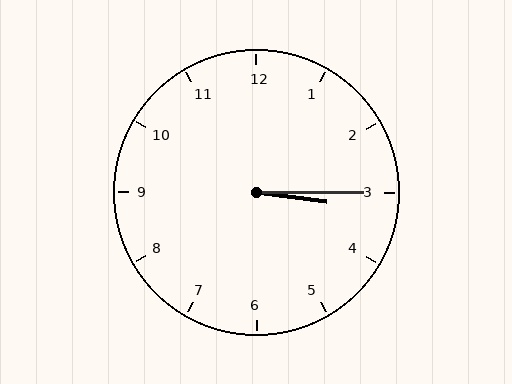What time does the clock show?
3:15.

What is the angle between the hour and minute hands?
Approximately 8 degrees.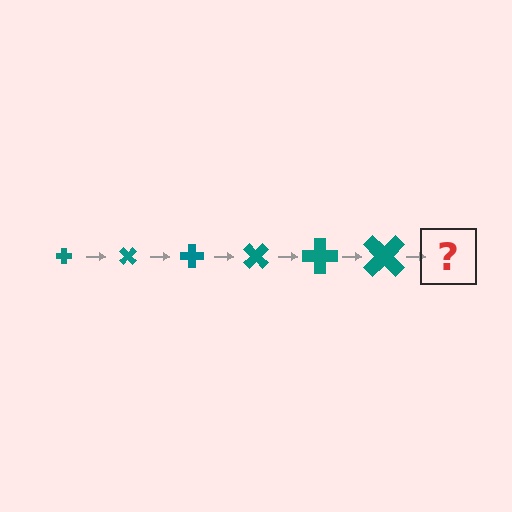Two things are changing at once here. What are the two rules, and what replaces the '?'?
The two rules are that the cross grows larger each step and it rotates 45 degrees each step. The '?' should be a cross, larger than the previous one and rotated 270 degrees from the start.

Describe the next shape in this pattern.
It should be a cross, larger than the previous one and rotated 270 degrees from the start.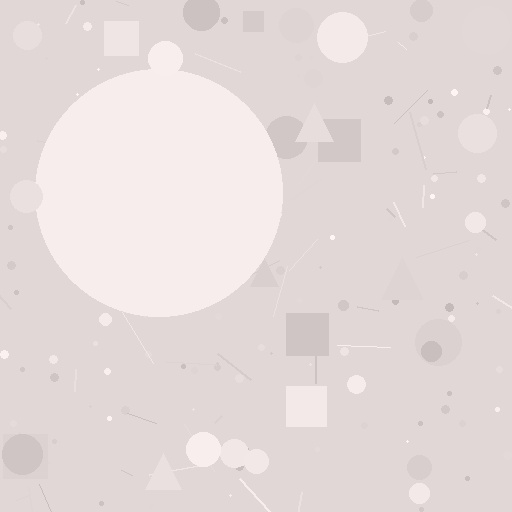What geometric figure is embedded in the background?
A circle is embedded in the background.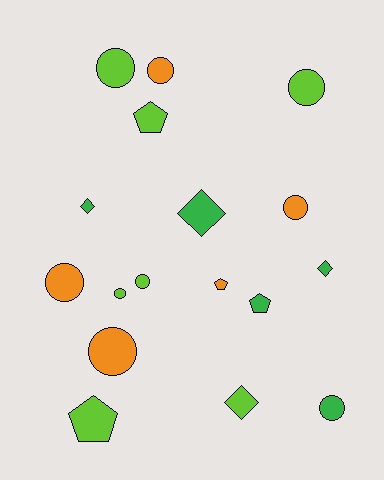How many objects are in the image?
There are 17 objects.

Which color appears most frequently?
Lime, with 7 objects.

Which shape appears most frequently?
Circle, with 9 objects.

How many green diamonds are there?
There are 3 green diamonds.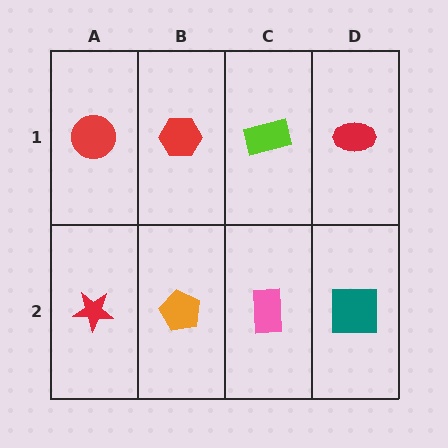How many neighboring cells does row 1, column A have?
2.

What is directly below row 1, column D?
A teal square.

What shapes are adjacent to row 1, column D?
A teal square (row 2, column D), a lime rectangle (row 1, column C).